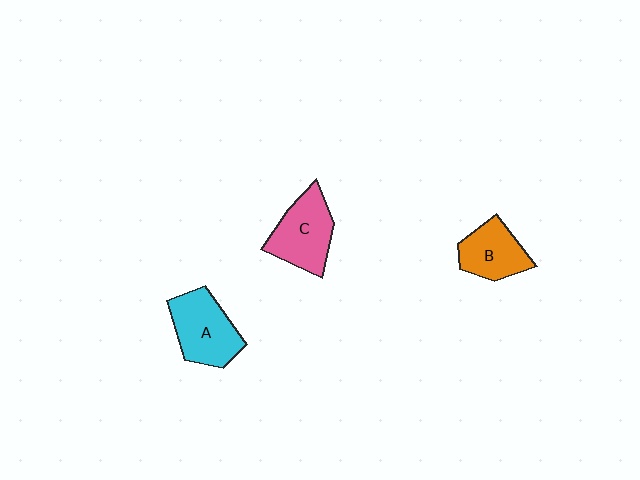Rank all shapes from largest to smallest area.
From largest to smallest: A (cyan), C (pink), B (orange).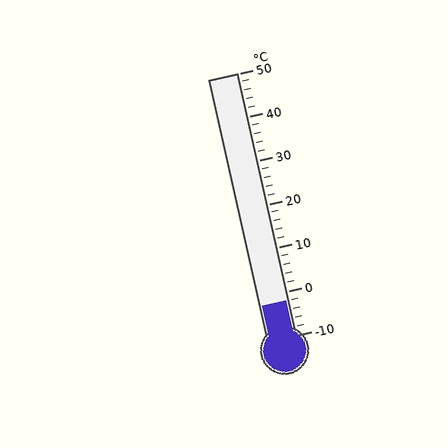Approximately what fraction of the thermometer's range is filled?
The thermometer is filled to approximately 15% of its range.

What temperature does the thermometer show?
The thermometer shows approximately -2°C.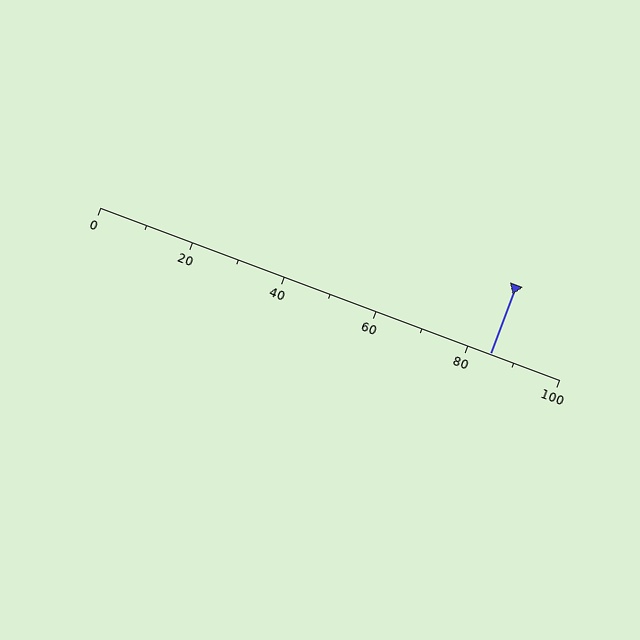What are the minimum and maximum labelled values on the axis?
The axis runs from 0 to 100.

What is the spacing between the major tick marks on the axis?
The major ticks are spaced 20 apart.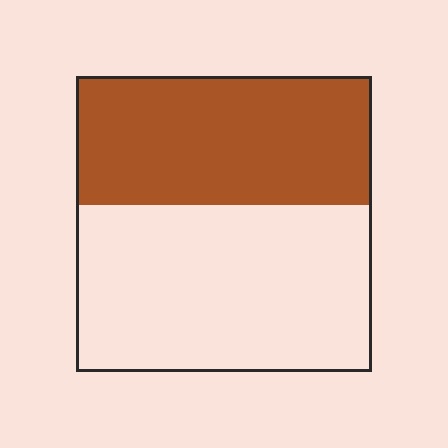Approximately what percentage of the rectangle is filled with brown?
Approximately 45%.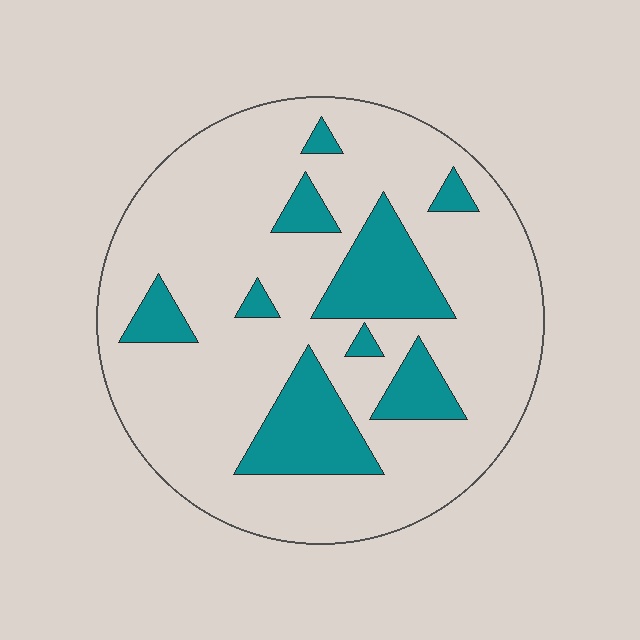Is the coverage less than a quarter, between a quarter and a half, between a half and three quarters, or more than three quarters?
Less than a quarter.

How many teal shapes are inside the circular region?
9.